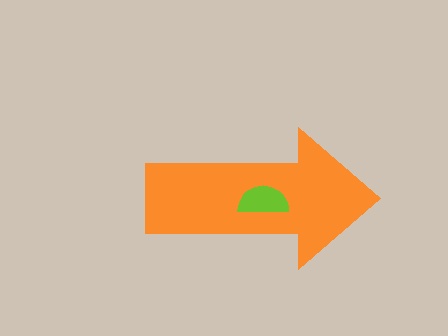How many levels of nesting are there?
2.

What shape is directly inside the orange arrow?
The lime semicircle.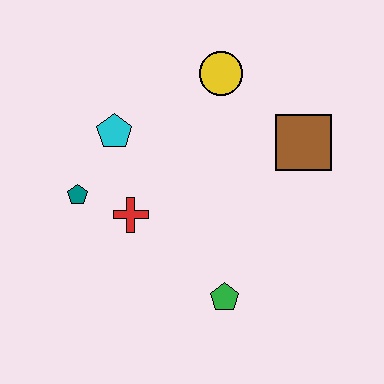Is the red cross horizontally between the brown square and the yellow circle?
No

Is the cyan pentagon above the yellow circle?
No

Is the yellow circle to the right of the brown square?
No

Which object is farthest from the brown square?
The teal pentagon is farthest from the brown square.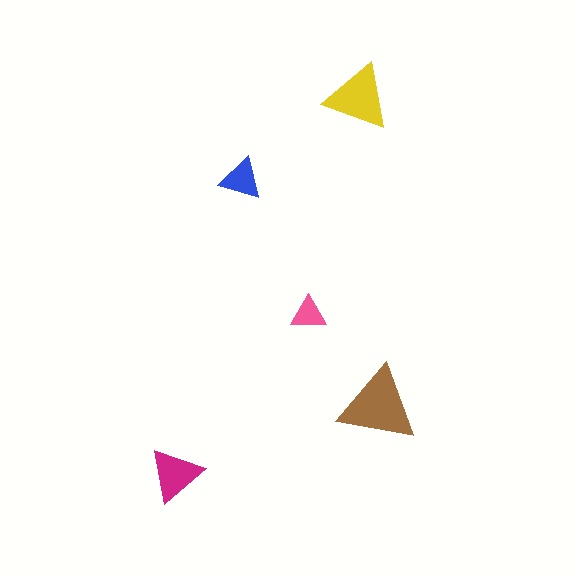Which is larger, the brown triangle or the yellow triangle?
The brown one.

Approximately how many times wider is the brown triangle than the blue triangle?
About 2 times wider.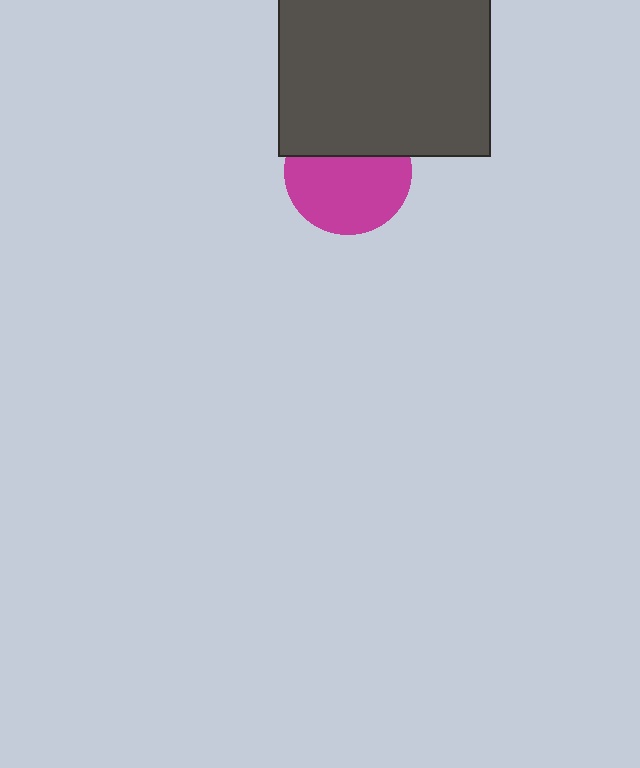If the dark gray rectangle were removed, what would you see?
You would see the complete magenta circle.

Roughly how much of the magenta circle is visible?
About half of it is visible (roughly 64%).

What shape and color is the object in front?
The object in front is a dark gray rectangle.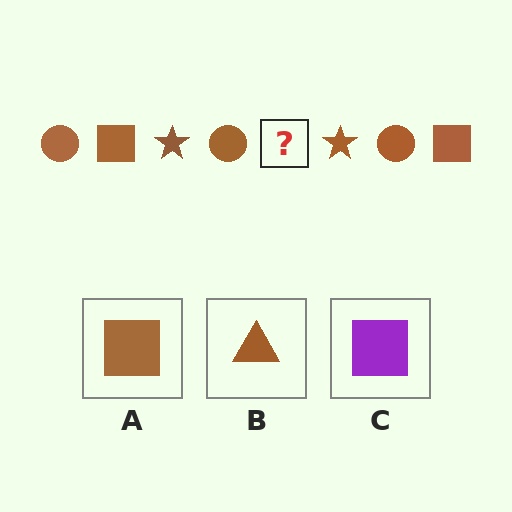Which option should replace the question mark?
Option A.